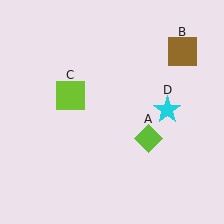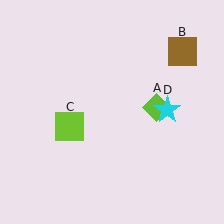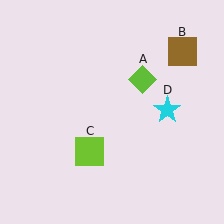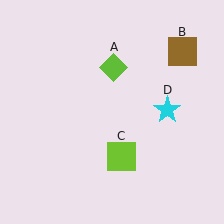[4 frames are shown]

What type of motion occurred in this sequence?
The lime diamond (object A), lime square (object C) rotated counterclockwise around the center of the scene.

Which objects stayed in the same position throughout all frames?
Brown square (object B) and cyan star (object D) remained stationary.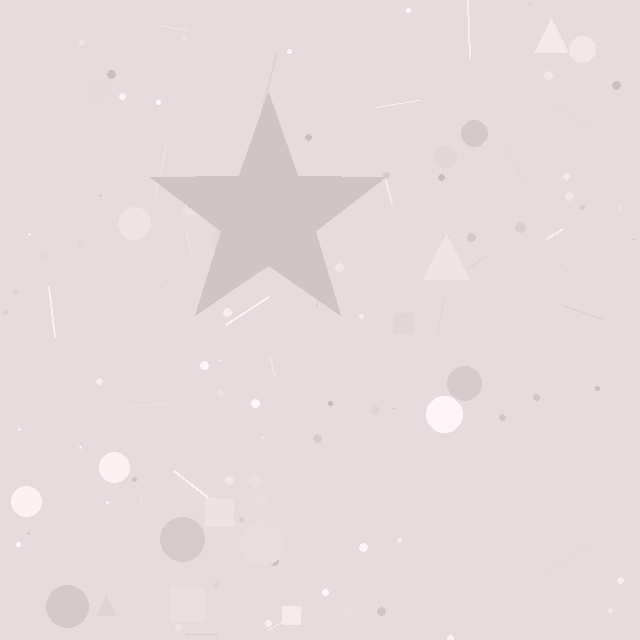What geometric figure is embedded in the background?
A star is embedded in the background.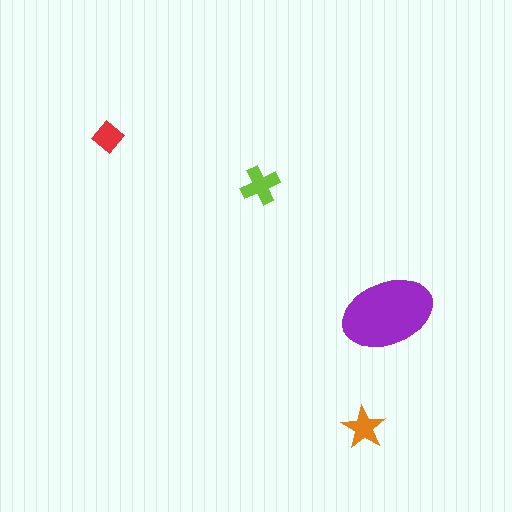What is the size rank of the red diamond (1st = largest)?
4th.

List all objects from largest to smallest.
The purple ellipse, the lime cross, the orange star, the red diamond.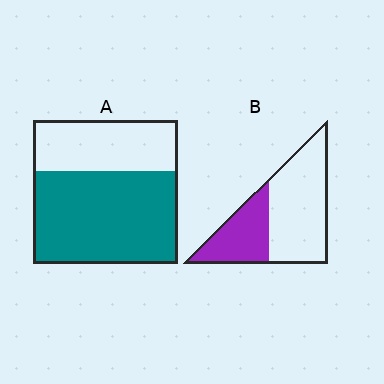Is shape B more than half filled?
No.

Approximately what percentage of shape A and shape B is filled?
A is approximately 65% and B is approximately 35%.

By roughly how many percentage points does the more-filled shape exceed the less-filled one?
By roughly 30 percentage points (A over B).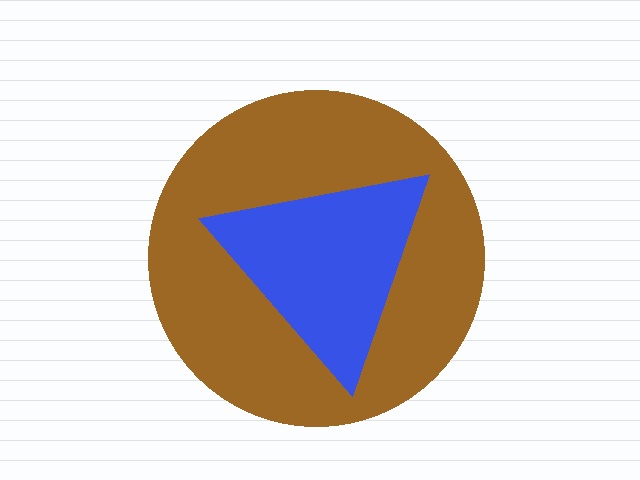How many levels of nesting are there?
2.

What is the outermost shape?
The brown circle.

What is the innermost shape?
The blue triangle.